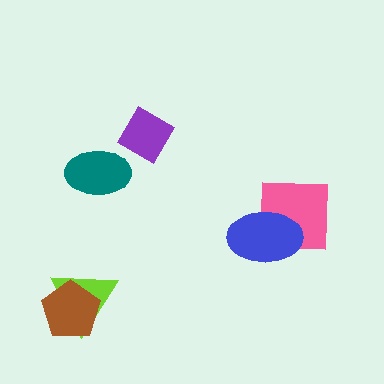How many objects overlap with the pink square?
1 object overlaps with the pink square.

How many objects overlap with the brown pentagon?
1 object overlaps with the brown pentagon.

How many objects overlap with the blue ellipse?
1 object overlaps with the blue ellipse.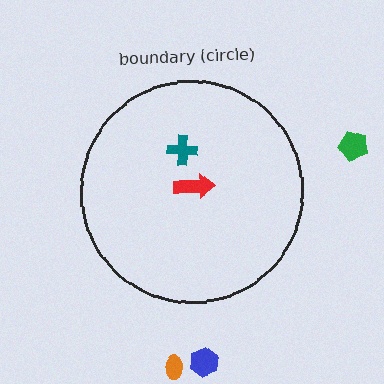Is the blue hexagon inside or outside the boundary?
Outside.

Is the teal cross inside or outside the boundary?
Inside.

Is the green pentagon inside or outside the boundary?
Outside.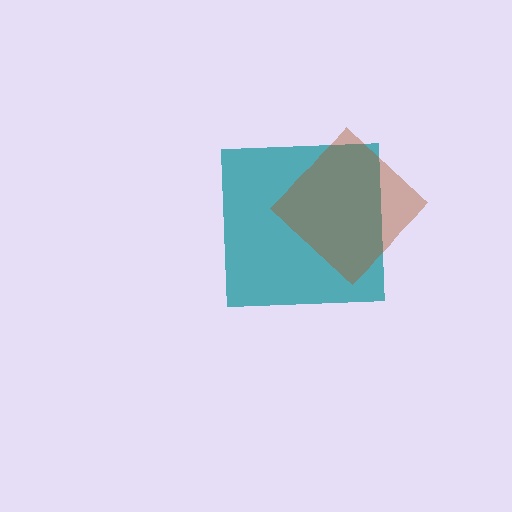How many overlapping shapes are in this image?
There are 2 overlapping shapes in the image.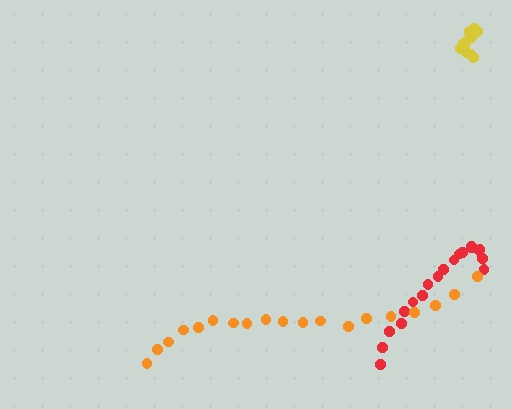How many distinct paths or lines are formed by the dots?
There are 3 distinct paths.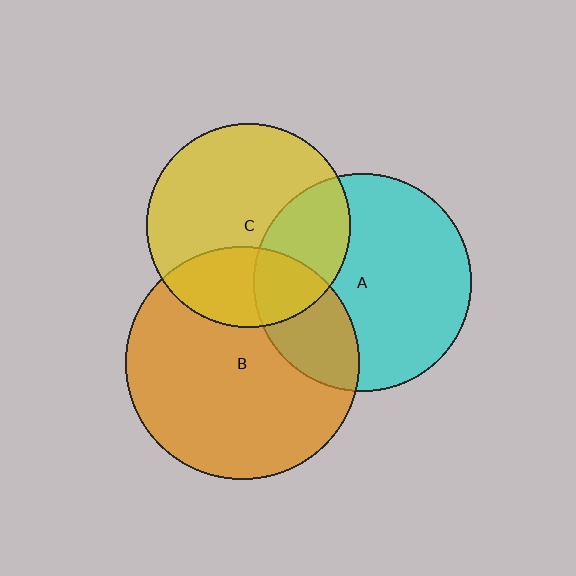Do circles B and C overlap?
Yes.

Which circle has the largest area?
Circle B (orange).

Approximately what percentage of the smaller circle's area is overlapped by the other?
Approximately 30%.